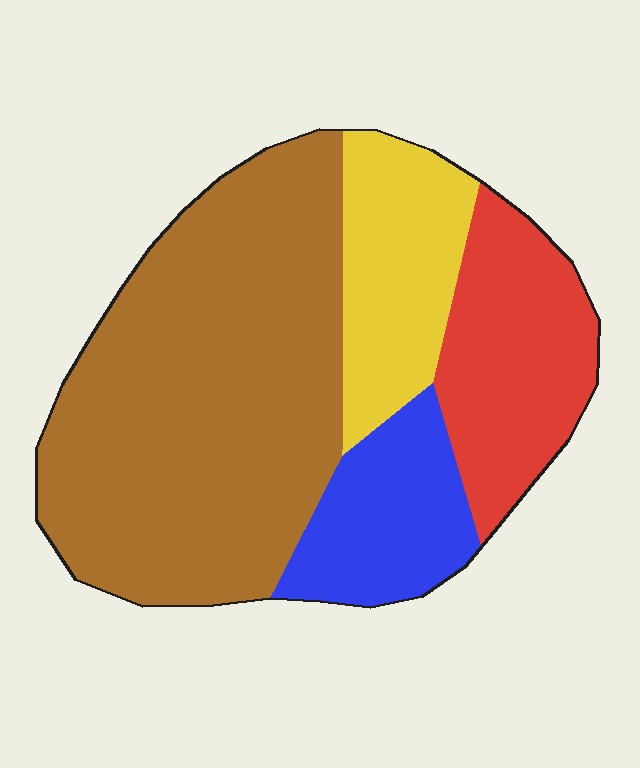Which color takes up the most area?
Brown, at roughly 55%.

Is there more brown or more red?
Brown.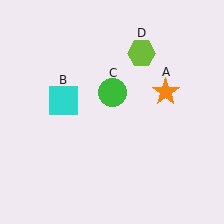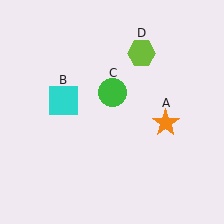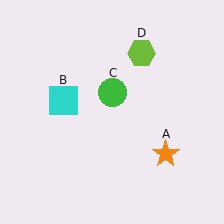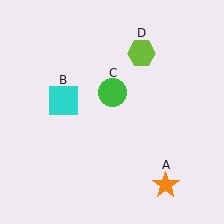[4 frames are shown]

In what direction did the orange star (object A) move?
The orange star (object A) moved down.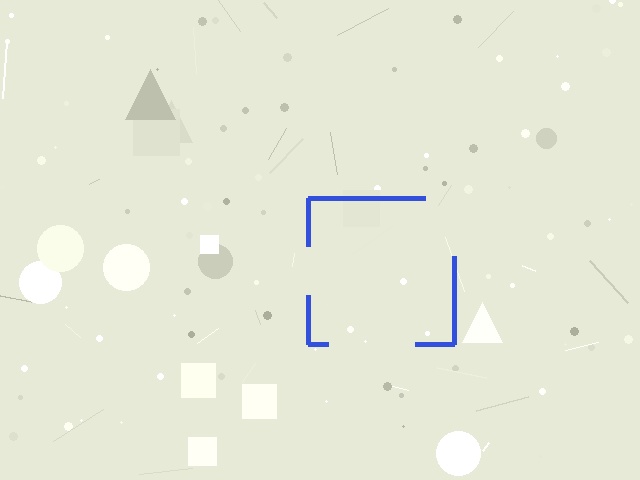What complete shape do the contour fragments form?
The contour fragments form a square.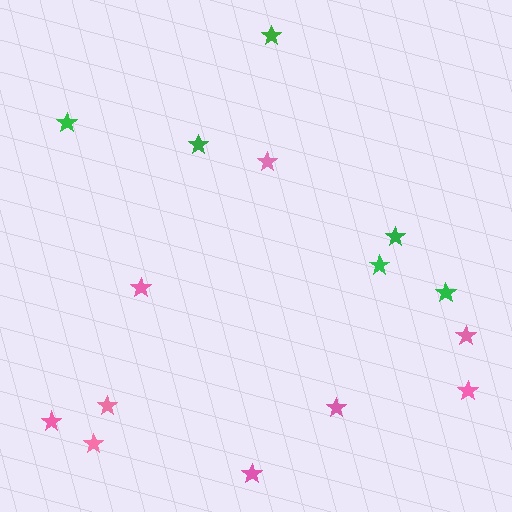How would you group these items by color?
There are 2 groups: one group of pink stars (9) and one group of green stars (6).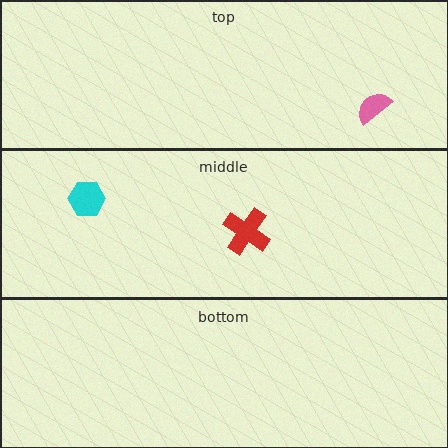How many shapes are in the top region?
1.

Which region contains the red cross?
The middle region.